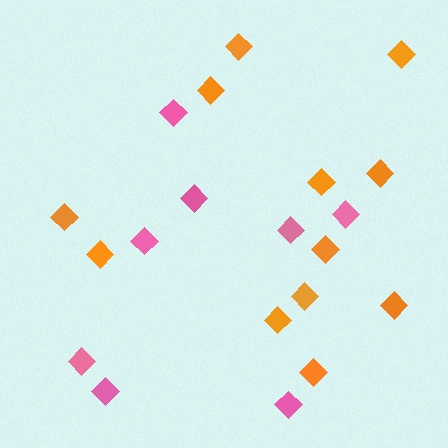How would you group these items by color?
There are 2 groups: one group of pink diamonds (8) and one group of orange diamonds (12).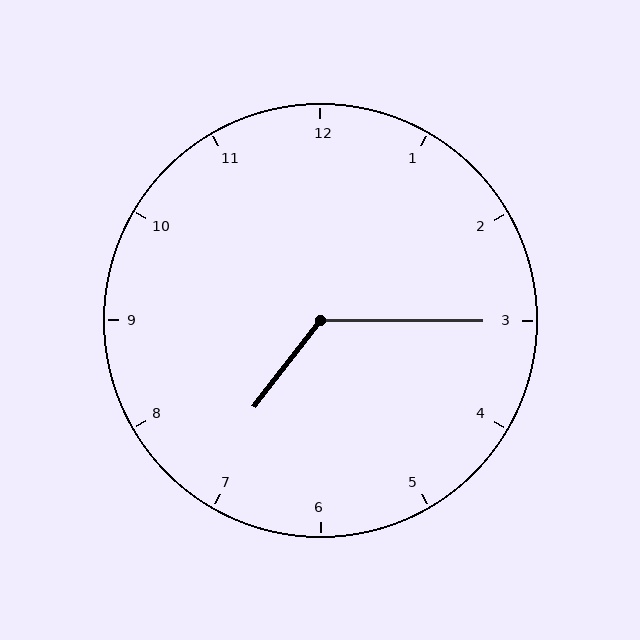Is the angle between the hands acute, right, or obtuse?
It is obtuse.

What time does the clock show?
7:15.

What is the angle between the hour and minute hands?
Approximately 128 degrees.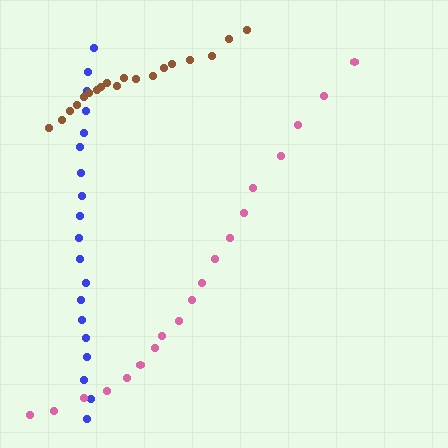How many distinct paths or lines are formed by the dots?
There are 3 distinct paths.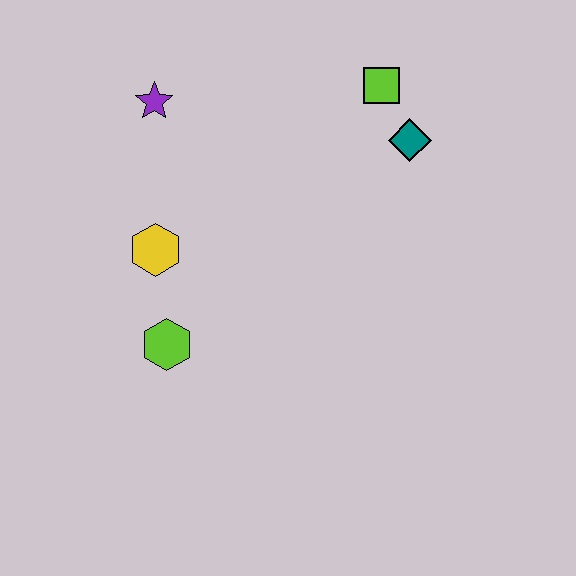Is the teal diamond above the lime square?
No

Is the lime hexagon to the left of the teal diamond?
Yes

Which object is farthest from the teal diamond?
The lime hexagon is farthest from the teal diamond.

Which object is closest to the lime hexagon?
The yellow hexagon is closest to the lime hexagon.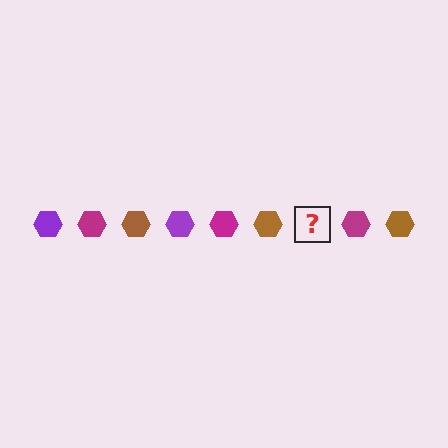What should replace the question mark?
The question mark should be replaced with a purple hexagon.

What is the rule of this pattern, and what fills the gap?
The rule is that the pattern cycles through purple, magenta, brown hexagons. The gap should be filled with a purple hexagon.